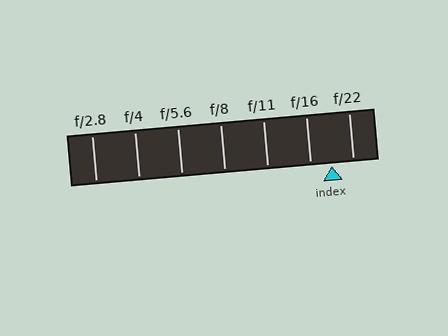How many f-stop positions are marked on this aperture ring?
There are 7 f-stop positions marked.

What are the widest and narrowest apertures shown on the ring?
The widest aperture shown is f/2.8 and the narrowest is f/22.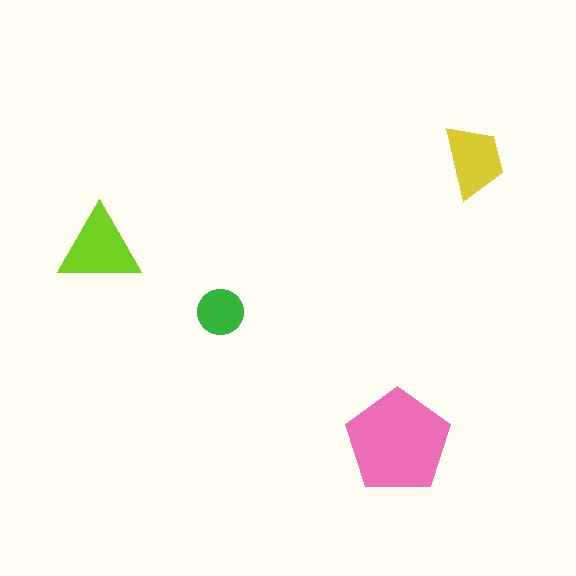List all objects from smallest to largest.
The green circle, the yellow trapezoid, the lime triangle, the pink pentagon.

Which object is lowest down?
The pink pentagon is bottommost.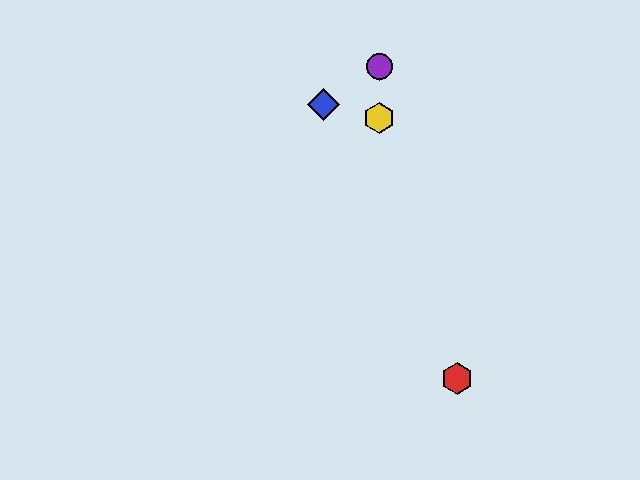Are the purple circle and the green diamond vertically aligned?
Yes, both are at x≈379.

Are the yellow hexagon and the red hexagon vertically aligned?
No, the yellow hexagon is at x≈379 and the red hexagon is at x≈457.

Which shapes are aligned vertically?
The green diamond, the yellow hexagon, the purple circle are aligned vertically.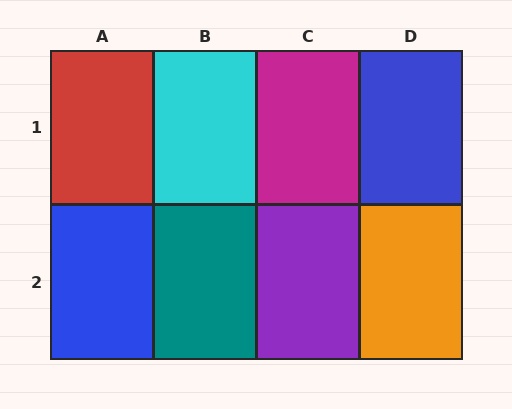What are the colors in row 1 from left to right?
Red, cyan, magenta, blue.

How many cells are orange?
1 cell is orange.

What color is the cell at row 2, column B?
Teal.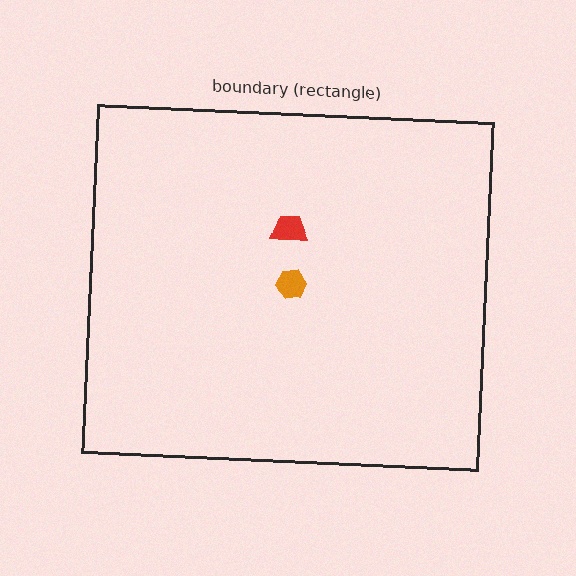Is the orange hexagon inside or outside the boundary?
Inside.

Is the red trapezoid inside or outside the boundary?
Inside.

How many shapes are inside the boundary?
2 inside, 0 outside.